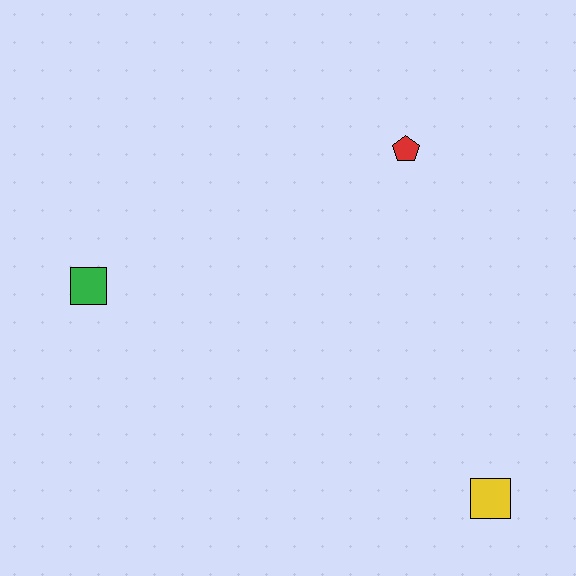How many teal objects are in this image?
There are no teal objects.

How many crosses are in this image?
There are no crosses.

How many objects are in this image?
There are 3 objects.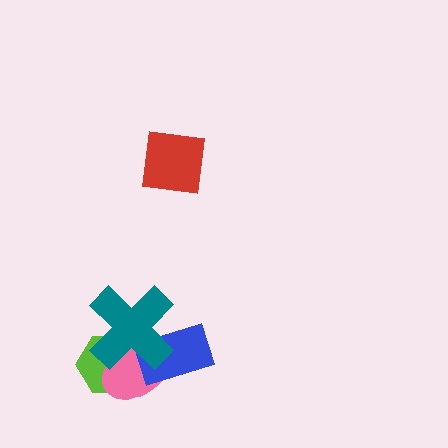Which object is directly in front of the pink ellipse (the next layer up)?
The blue rectangle is directly in front of the pink ellipse.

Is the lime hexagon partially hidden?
Yes, it is partially covered by another shape.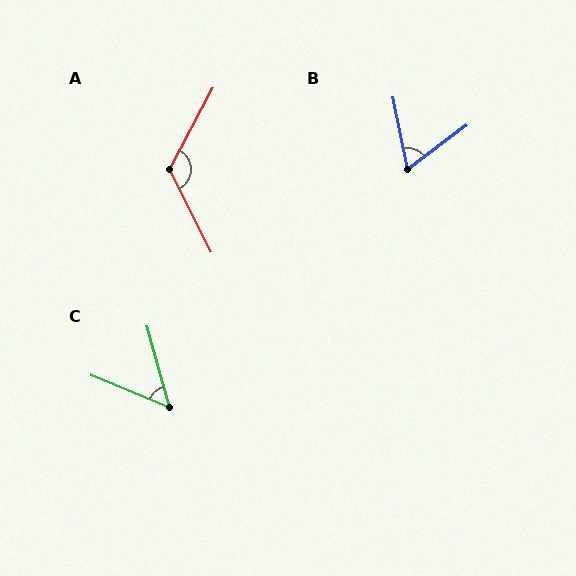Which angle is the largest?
A, at approximately 125 degrees.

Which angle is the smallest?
C, at approximately 52 degrees.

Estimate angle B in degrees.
Approximately 65 degrees.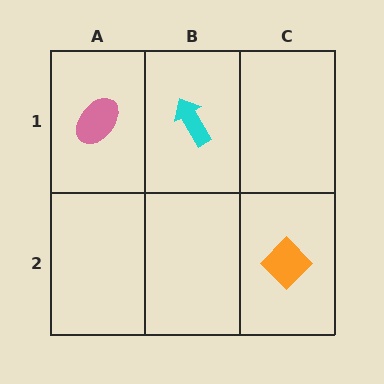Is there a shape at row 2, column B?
No, that cell is empty.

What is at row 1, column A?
A pink ellipse.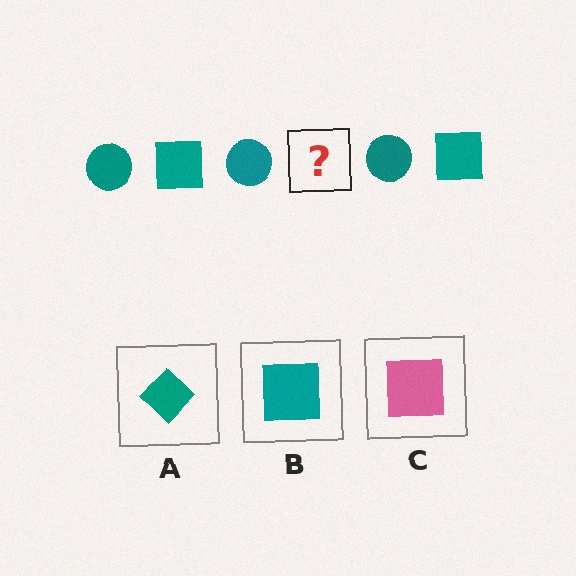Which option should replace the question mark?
Option B.